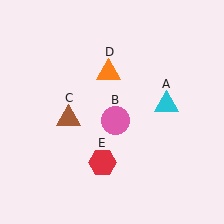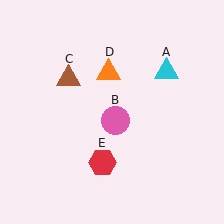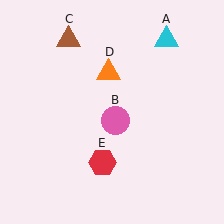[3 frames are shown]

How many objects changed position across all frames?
2 objects changed position: cyan triangle (object A), brown triangle (object C).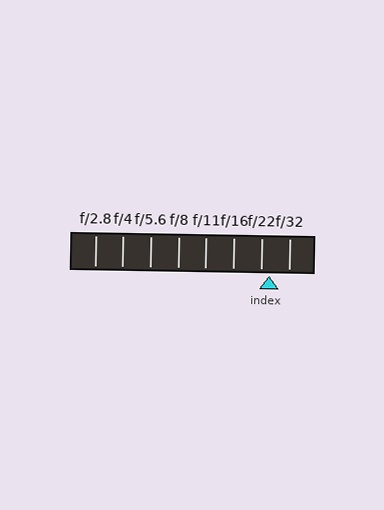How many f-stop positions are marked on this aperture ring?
There are 8 f-stop positions marked.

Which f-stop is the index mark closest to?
The index mark is closest to f/22.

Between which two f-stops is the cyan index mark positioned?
The index mark is between f/22 and f/32.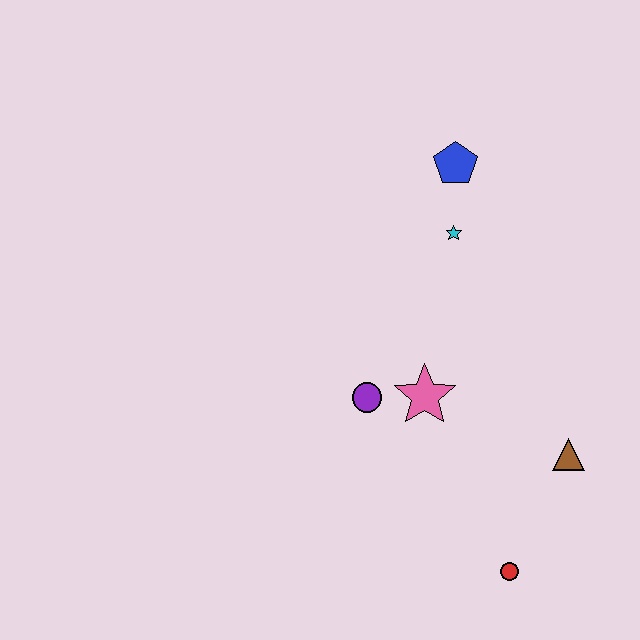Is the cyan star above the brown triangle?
Yes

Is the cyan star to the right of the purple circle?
Yes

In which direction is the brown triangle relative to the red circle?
The brown triangle is above the red circle.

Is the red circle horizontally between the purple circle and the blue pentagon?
No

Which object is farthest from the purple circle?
The blue pentagon is farthest from the purple circle.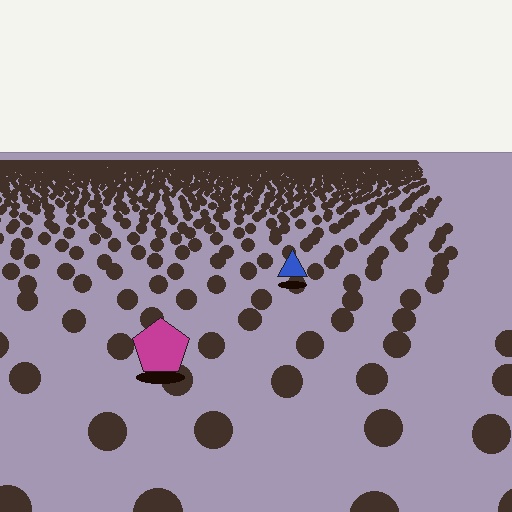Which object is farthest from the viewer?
The blue triangle is farthest from the viewer. It appears smaller and the ground texture around it is denser.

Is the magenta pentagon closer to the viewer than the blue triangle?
Yes. The magenta pentagon is closer — you can tell from the texture gradient: the ground texture is coarser near it.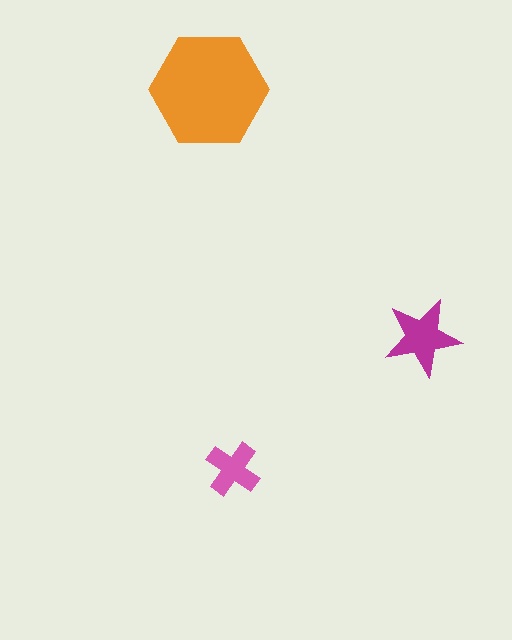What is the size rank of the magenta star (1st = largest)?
2nd.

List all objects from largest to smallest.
The orange hexagon, the magenta star, the pink cross.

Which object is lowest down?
The pink cross is bottommost.